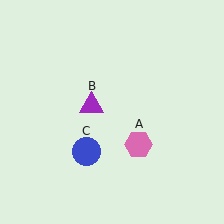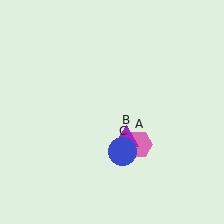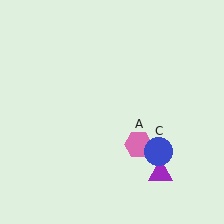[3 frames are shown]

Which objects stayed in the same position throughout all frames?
Pink hexagon (object A) remained stationary.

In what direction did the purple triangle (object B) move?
The purple triangle (object B) moved down and to the right.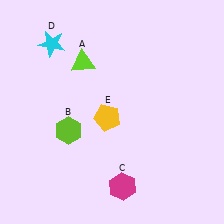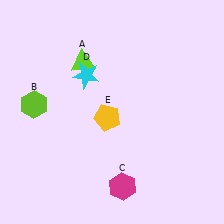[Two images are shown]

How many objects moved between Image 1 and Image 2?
2 objects moved between the two images.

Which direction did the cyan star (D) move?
The cyan star (D) moved right.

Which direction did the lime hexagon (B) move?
The lime hexagon (B) moved left.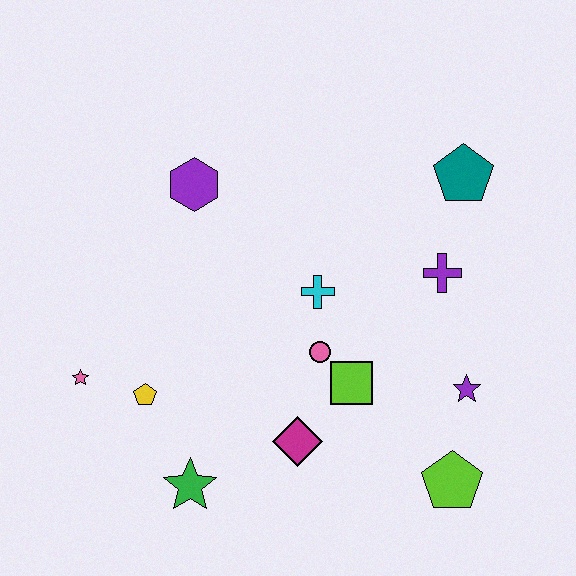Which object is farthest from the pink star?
The teal pentagon is farthest from the pink star.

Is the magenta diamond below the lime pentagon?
No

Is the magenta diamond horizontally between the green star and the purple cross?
Yes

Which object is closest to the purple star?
The lime pentagon is closest to the purple star.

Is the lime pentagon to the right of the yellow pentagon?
Yes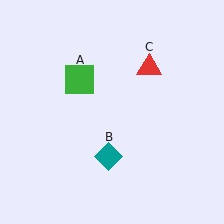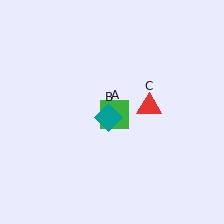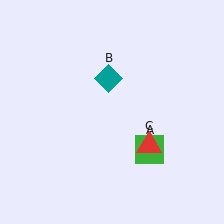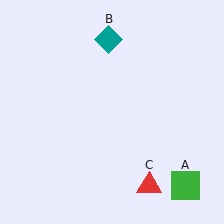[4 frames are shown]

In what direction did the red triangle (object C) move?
The red triangle (object C) moved down.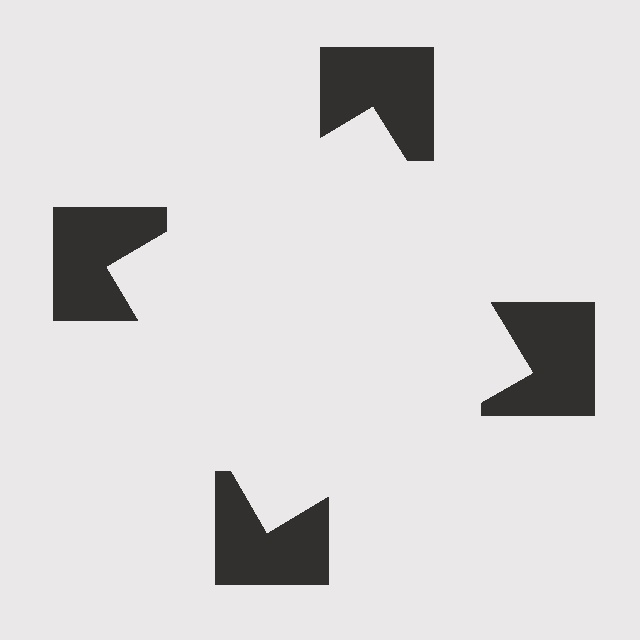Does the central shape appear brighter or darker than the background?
It typically appears slightly brighter than the background, even though no actual brightness change is drawn.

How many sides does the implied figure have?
4 sides.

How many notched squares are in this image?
There are 4 — one at each vertex of the illusory square.